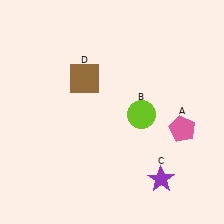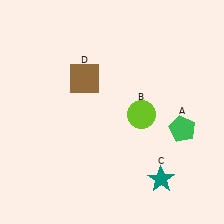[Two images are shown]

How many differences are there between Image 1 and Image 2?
There are 2 differences between the two images.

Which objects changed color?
A changed from pink to green. C changed from purple to teal.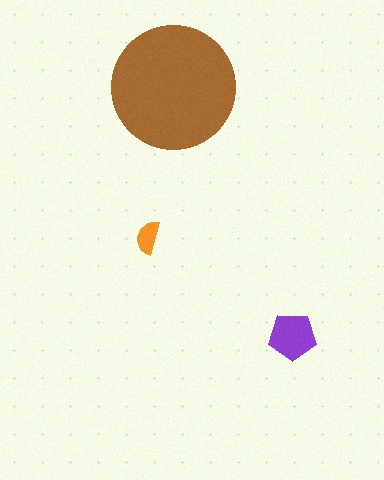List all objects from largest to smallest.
The brown circle, the purple pentagon, the orange semicircle.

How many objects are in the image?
There are 3 objects in the image.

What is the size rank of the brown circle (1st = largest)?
1st.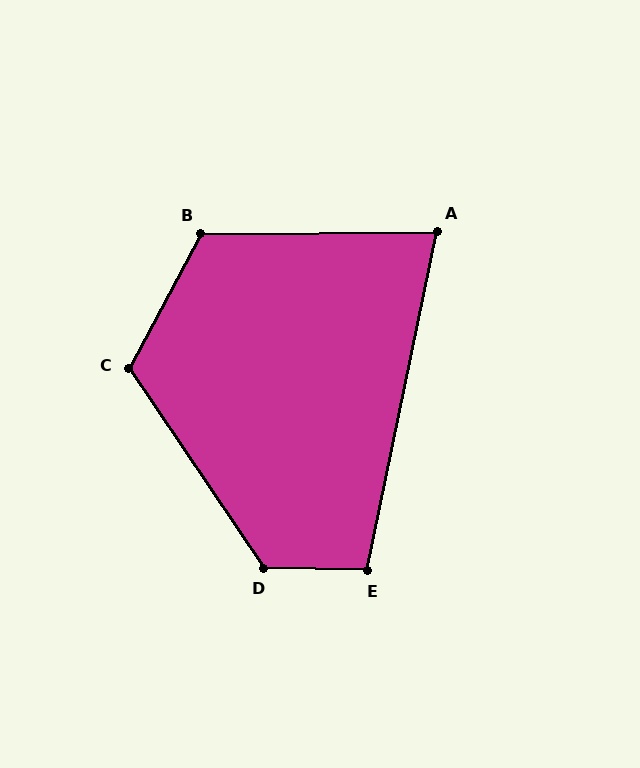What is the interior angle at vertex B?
Approximately 119 degrees (obtuse).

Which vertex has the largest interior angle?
D, at approximately 125 degrees.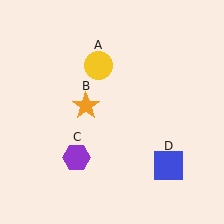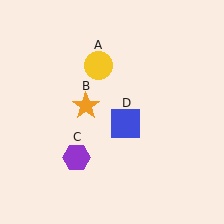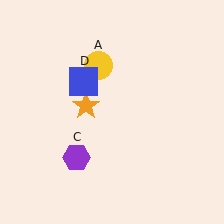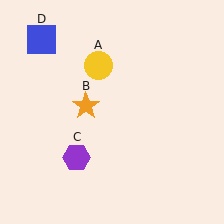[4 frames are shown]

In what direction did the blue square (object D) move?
The blue square (object D) moved up and to the left.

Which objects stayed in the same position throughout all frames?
Yellow circle (object A) and orange star (object B) and purple hexagon (object C) remained stationary.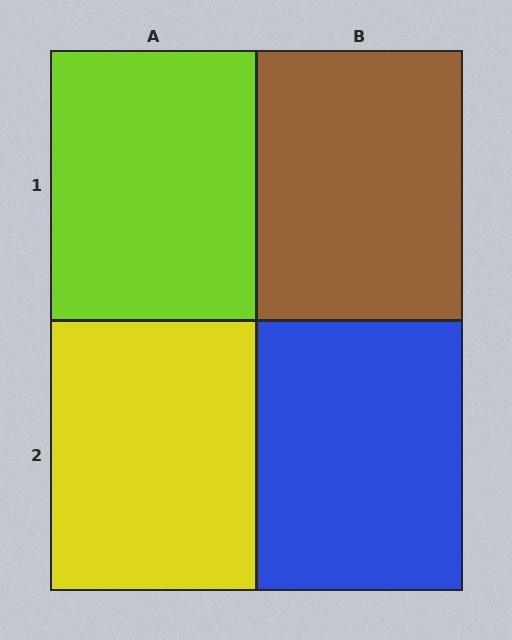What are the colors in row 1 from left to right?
Lime, brown.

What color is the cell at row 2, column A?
Yellow.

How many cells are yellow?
1 cell is yellow.